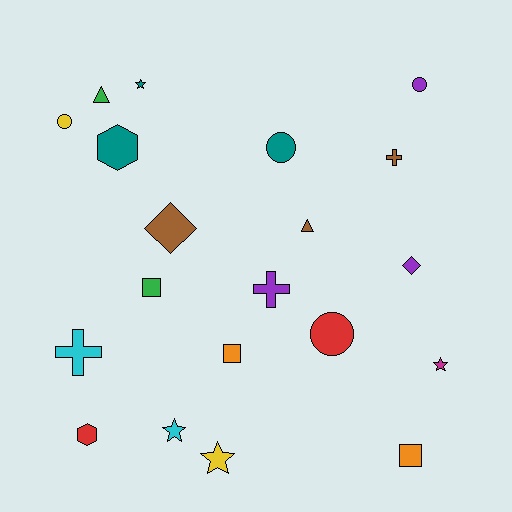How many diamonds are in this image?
There are 2 diamonds.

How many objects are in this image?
There are 20 objects.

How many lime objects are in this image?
There are no lime objects.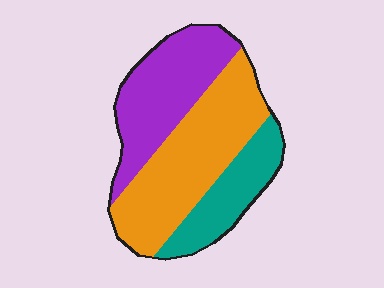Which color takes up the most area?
Orange, at roughly 45%.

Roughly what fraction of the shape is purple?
Purple covers about 35% of the shape.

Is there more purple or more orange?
Orange.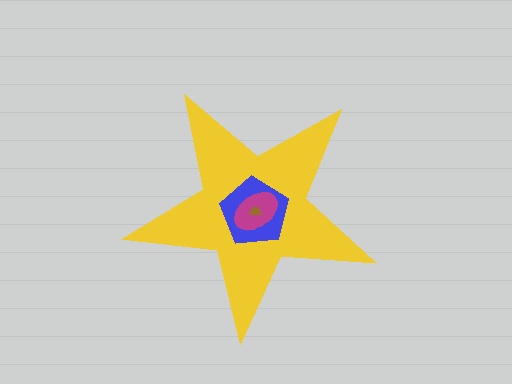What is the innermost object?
The brown trapezoid.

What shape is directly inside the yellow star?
The blue pentagon.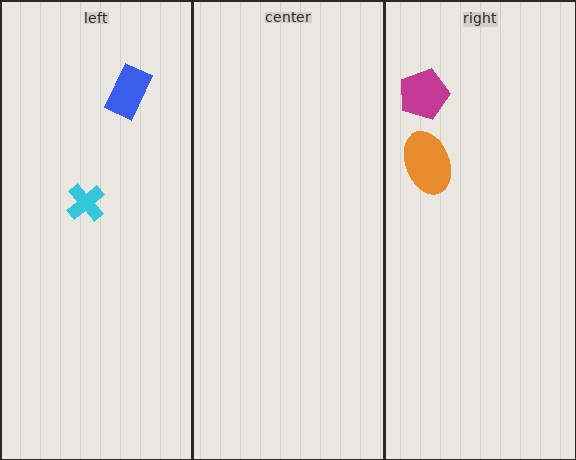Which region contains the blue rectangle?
The left region.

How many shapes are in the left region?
2.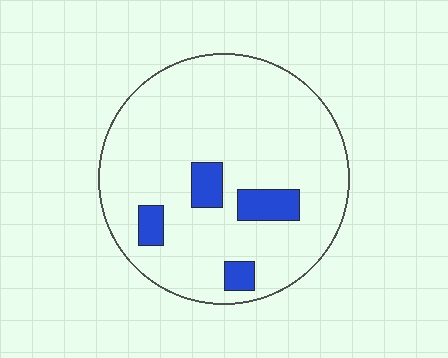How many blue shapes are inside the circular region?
4.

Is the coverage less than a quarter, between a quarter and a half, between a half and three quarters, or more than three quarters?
Less than a quarter.